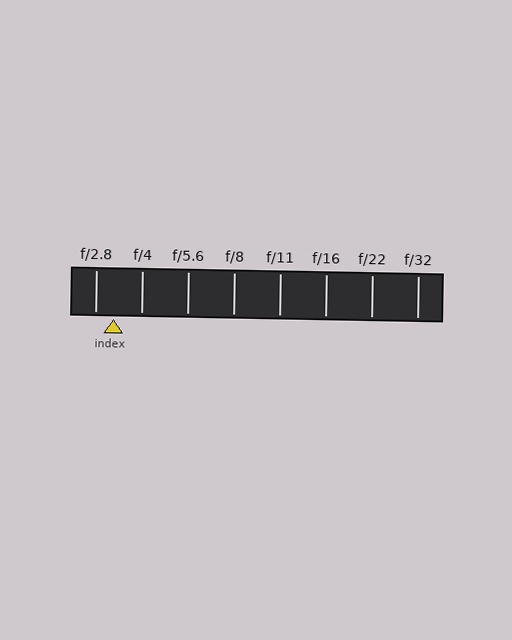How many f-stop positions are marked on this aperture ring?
There are 8 f-stop positions marked.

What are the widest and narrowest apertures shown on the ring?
The widest aperture shown is f/2.8 and the narrowest is f/32.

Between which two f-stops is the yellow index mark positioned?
The index mark is between f/2.8 and f/4.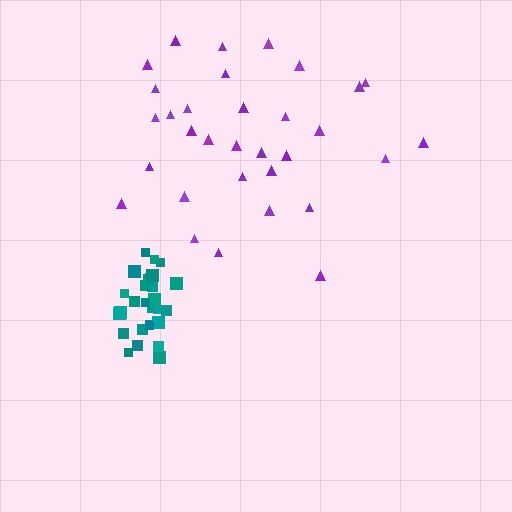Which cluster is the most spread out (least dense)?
Purple.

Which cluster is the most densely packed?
Teal.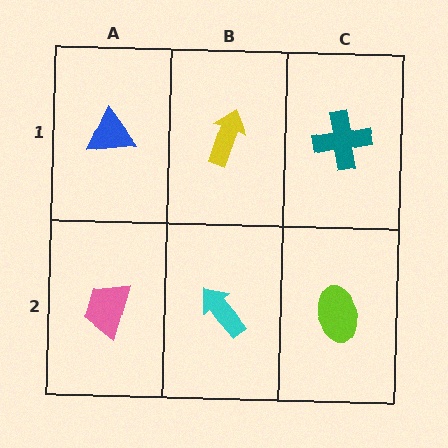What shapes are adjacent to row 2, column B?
A yellow arrow (row 1, column B), a pink trapezoid (row 2, column A), a lime ellipse (row 2, column C).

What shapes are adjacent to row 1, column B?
A cyan arrow (row 2, column B), a blue triangle (row 1, column A), a teal cross (row 1, column C).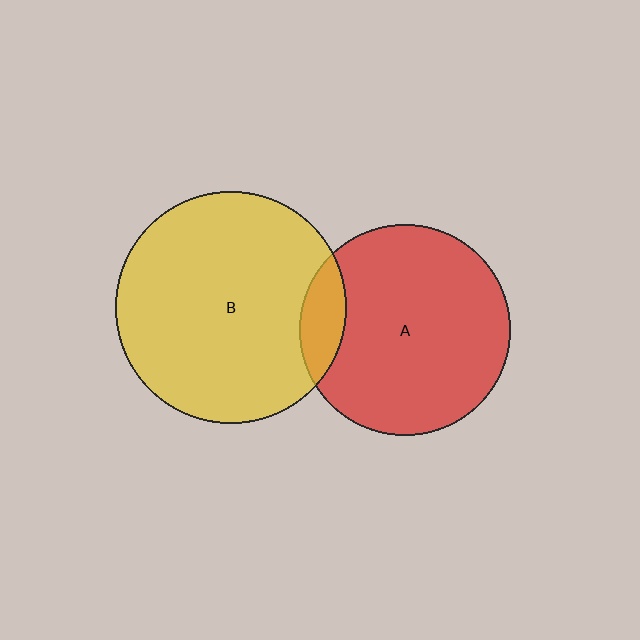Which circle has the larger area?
Circle B (yellow).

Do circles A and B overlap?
Yes.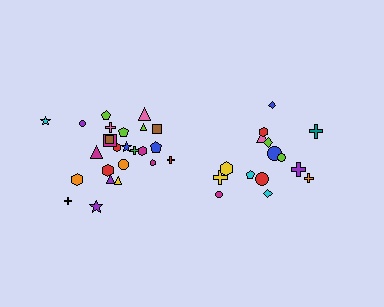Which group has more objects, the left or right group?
The left group.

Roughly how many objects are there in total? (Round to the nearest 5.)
Roughly 40 objects in total.